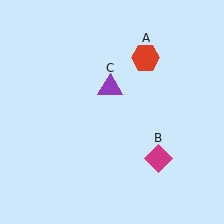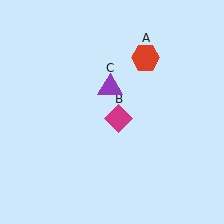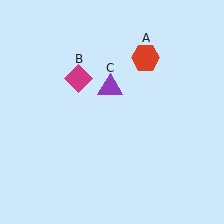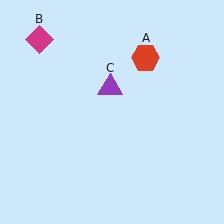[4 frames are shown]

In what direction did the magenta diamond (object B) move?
The magenta diamond (object B) moved up and to the left.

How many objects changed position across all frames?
1 object changed position: magenta diamond (object B).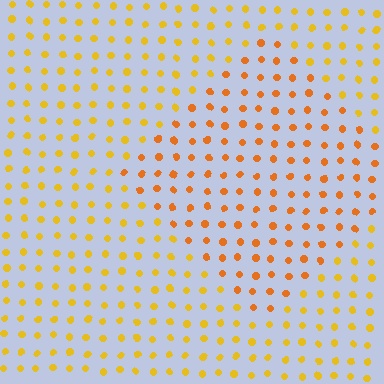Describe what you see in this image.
The image is filled with small yellow elements in a uniform arrangement. A diamond-shaped region is visible where the elements are tinted to a slightly different hue, forming a subtle color boundary.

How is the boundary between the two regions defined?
The boundary is defined purely by a slight shift in hue (about 23 degrees). Spacing, size, and orientation are identical on both sides.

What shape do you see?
I see a diamond.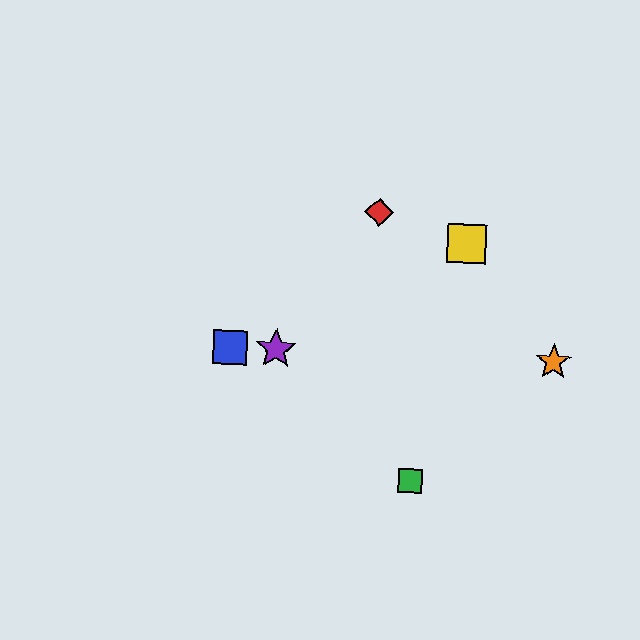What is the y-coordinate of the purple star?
The purple star is at y≈349.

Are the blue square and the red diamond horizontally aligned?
No, the blue square is at y≈347 and the red diamond is at y≈212.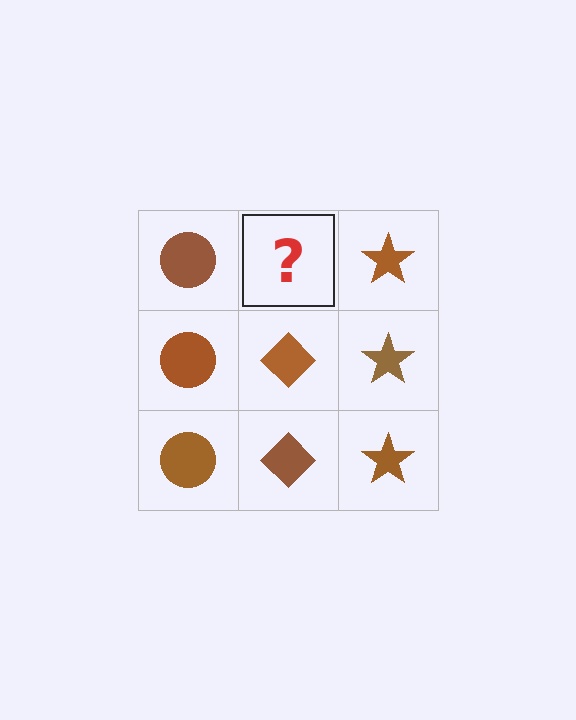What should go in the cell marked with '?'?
The missing cell should contain a brown diamond.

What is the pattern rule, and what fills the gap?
The rule is that each column has a consistent shape. The gap should be filled with a brown diamond.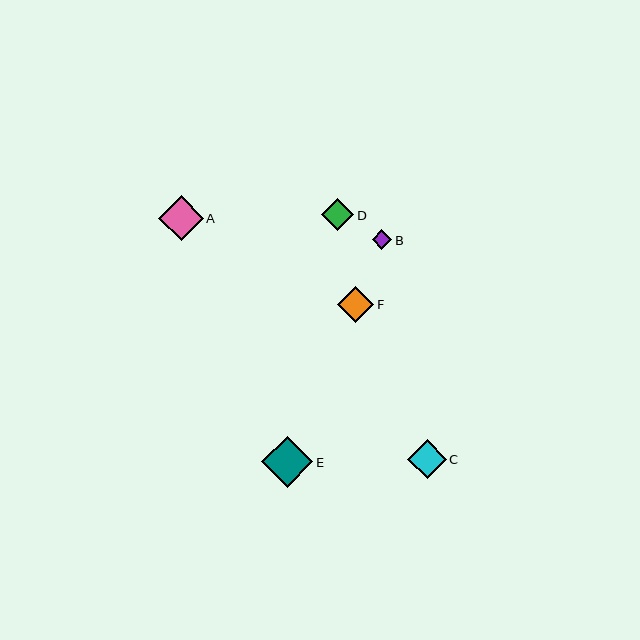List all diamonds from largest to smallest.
From largest to smallest: E, A, C, F, D, B.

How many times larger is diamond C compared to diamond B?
Diamond C is approximately 2.0 times the size of diamond B.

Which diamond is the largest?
Diamond E is the largest with a size of approximately 51 pixels.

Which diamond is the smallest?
Diamond B is the smallest with a size of approximately 20 pixels.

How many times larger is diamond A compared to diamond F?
Diamond A is approximately 1.2 times the size of diamond F.